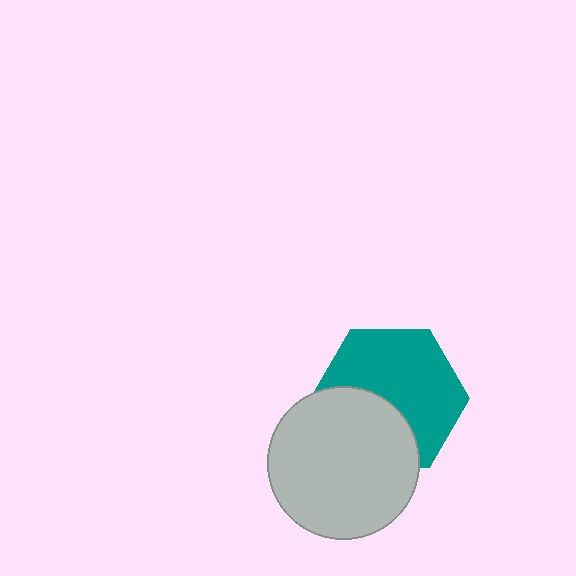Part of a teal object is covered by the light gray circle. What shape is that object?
It is a hexagon.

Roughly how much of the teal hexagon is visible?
About half of it is visible (roughly 62%).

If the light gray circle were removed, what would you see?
You would see the complete teal hexagon.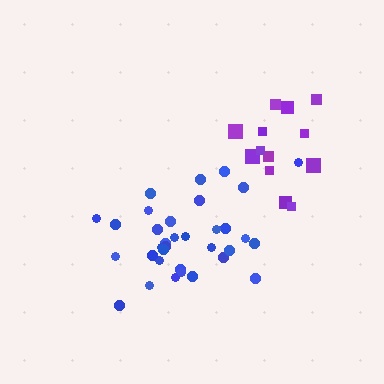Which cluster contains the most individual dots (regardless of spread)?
Blue (34).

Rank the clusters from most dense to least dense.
blue, purple.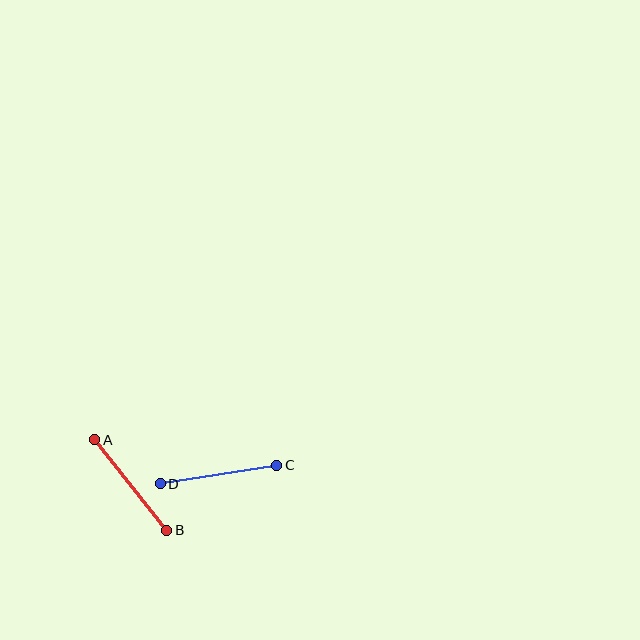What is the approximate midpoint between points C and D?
The midpoint is at approximately (218, 474) pixels.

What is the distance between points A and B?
The distance is approximately 116 pixels.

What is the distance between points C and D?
The distance is approximately 118 pixels.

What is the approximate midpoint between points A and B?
The midpoint is at approximately (131, 485) pixels.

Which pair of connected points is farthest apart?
Points C and D are farthest apart.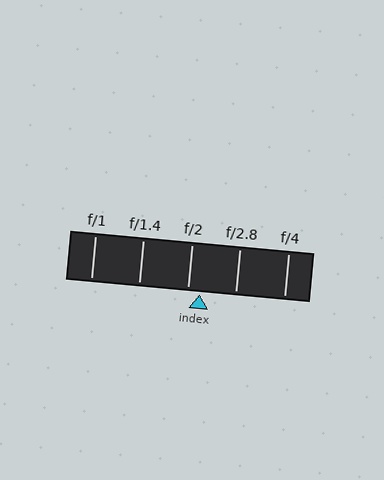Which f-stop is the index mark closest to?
The index mark is closest to f/2.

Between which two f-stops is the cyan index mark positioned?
The index mark is between f/2 and f/2.8.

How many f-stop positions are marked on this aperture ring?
There are 5 f-stop positions marked.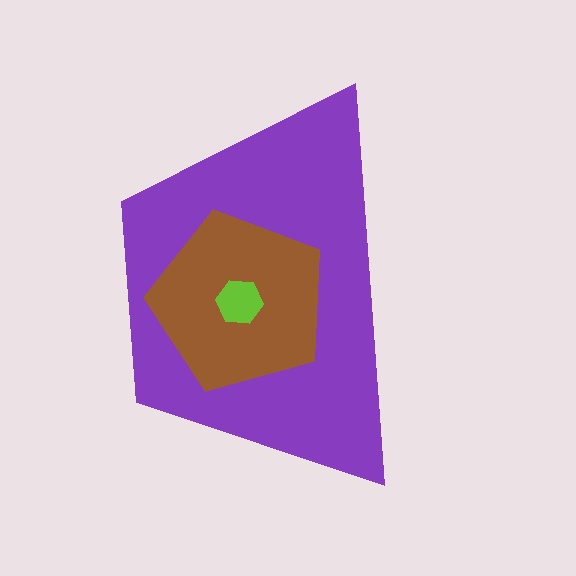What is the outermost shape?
The purple trapezoid.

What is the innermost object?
The lime hexagon.